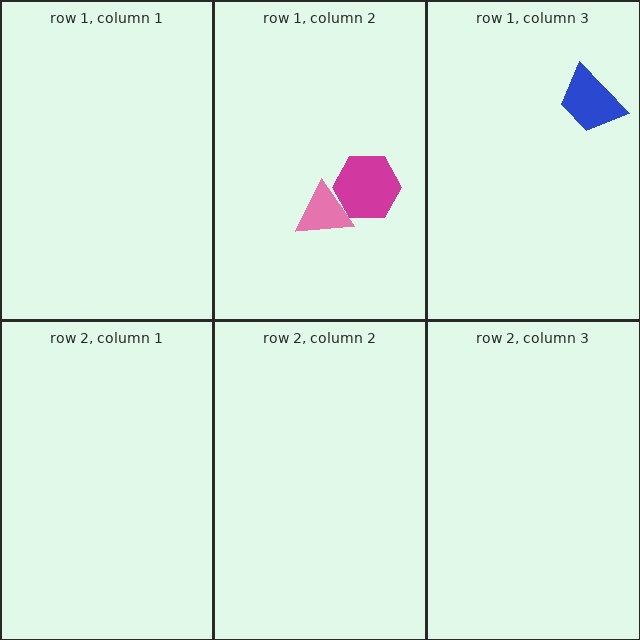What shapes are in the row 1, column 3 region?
The blue trapezoid.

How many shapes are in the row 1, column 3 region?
1.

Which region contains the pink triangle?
The row 1, column 2 region.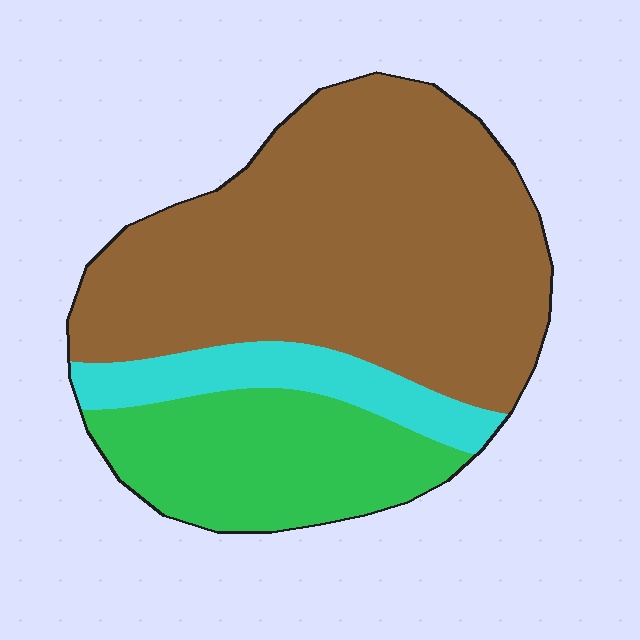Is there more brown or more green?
Brown.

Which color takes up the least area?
Cyan, at roughly 10%.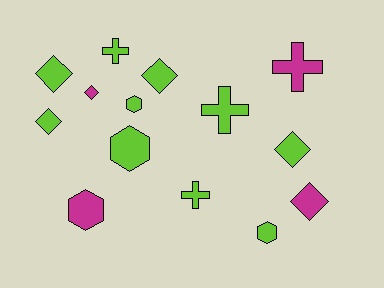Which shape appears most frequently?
Diamond, with 6 objects.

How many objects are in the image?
There are 14 objects.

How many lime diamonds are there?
There are 4 lime diamonds.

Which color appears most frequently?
Lime, with 10 objects.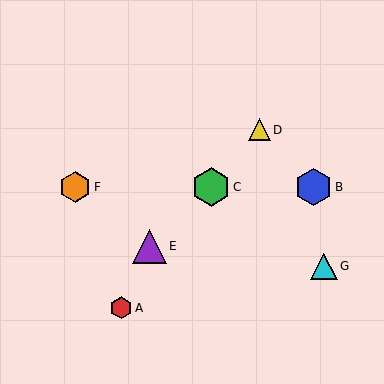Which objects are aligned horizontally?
Objects B, C, F are aligned horizontally.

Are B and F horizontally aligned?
Yes, both are at y≈187.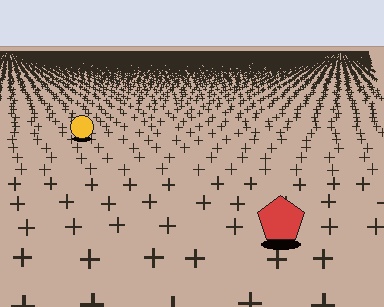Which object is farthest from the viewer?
The yellow circle is farthest from the viewer. It appears smaller and the ground texture around it is denser.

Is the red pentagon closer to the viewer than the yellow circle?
Yes. The red pentagon is closer — you can tell from the texture gradient: the ground texture is coarser near it.